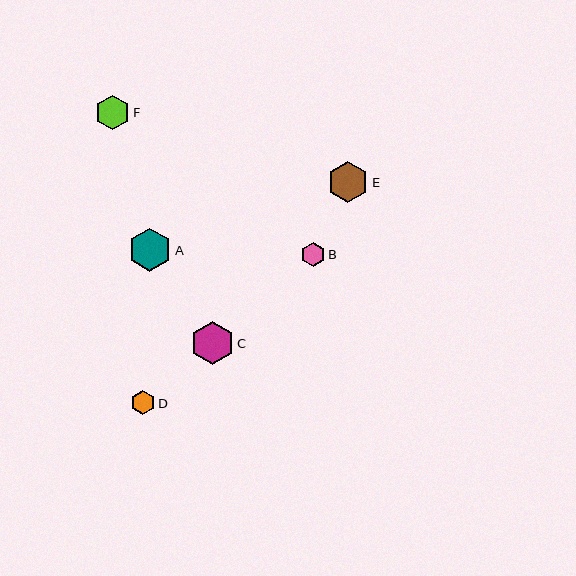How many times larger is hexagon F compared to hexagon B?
Hexagon F is approximately 1.4 times the size of hexagon B.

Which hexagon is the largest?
Hexagon A is the largest with a size of approximately 43 pixels.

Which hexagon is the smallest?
Hexagon D is the smallest with a size of approximately 24 pixels.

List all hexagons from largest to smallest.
From largest to smallest: A, C, E, F, B, D.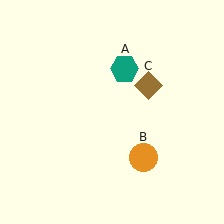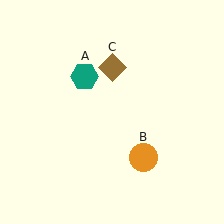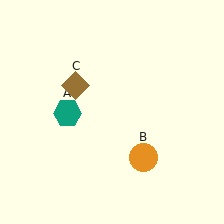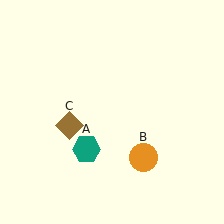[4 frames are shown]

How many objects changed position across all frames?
2 objects changed position: teal hexagon (object A), brown diamond (object C).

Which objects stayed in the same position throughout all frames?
Orange circle (object B) remained stationary.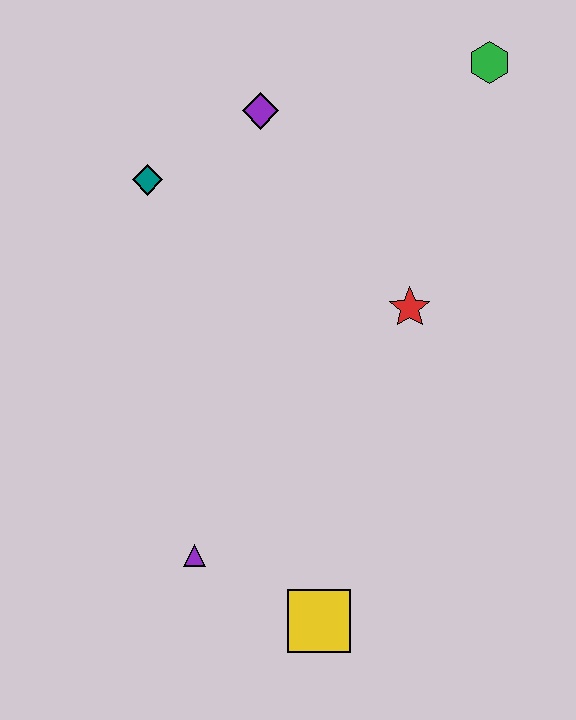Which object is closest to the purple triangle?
The yellow square is closest to the purple triangle.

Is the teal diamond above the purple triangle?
Yes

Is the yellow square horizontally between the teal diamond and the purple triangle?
No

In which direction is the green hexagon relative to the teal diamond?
The green hexagon is to the right of the teal diamond.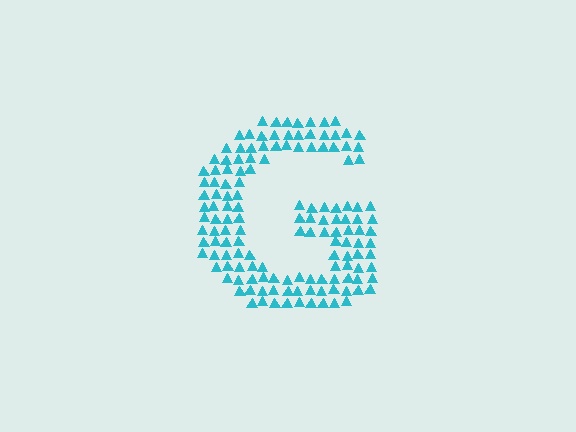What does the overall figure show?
The overall figure shows the letter G.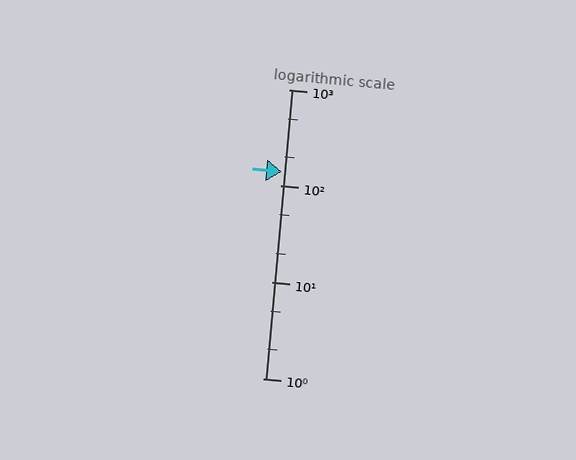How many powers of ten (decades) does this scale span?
The scale spans 3 decades, from 1 to 1000.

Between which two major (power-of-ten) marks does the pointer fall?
The pointer is between 100 and 1000.